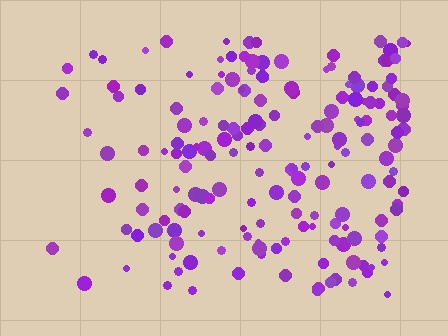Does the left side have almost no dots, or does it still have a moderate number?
Still a moderate number, just noticeably fewer than the right.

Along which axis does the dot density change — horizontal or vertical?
Horizontal.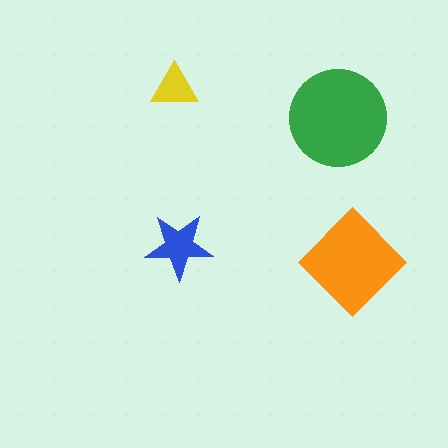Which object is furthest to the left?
The yellow triangle is leftmost.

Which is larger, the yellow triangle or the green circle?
The green circle.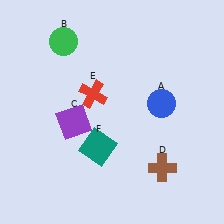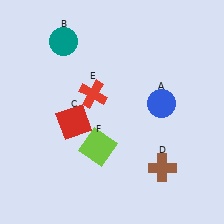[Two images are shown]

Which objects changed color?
B changed from green to teal. C changed from purple to red. F changed from teal to lime.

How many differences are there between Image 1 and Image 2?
There are 3 differences between the two images.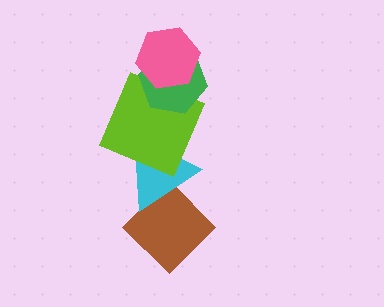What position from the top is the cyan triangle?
The cyan triangle is 4th from the top.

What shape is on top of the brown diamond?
The cyan triangle is on top of the brown diamond.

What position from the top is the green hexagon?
The green hexagon is 2nd from the top.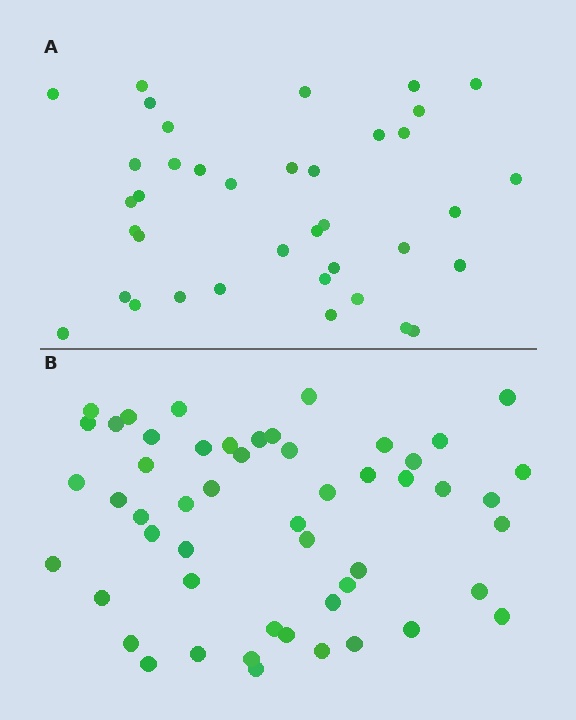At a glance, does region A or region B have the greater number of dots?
Region B (the bottom region) has more dots.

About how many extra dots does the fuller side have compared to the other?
Region B has approximately 15 more dots than region A.